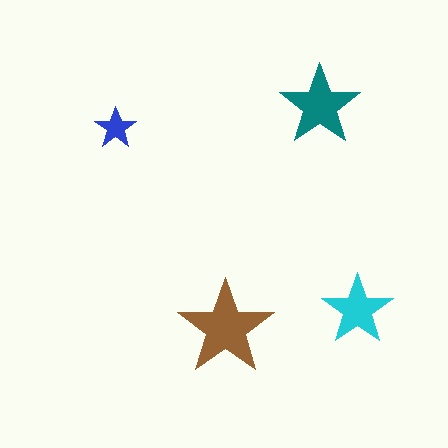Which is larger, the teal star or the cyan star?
The teal one.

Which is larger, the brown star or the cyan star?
The brown one.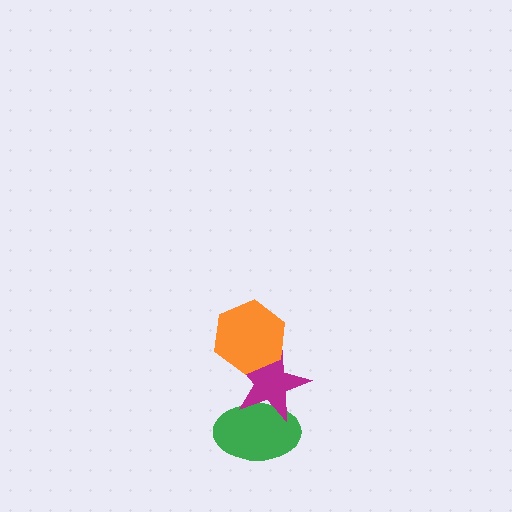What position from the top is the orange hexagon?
The orange hexagon is 1st from the top.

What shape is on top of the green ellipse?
The magenta star is on top of the green ellipse.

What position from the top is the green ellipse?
The green ellipse is 3rd from the top.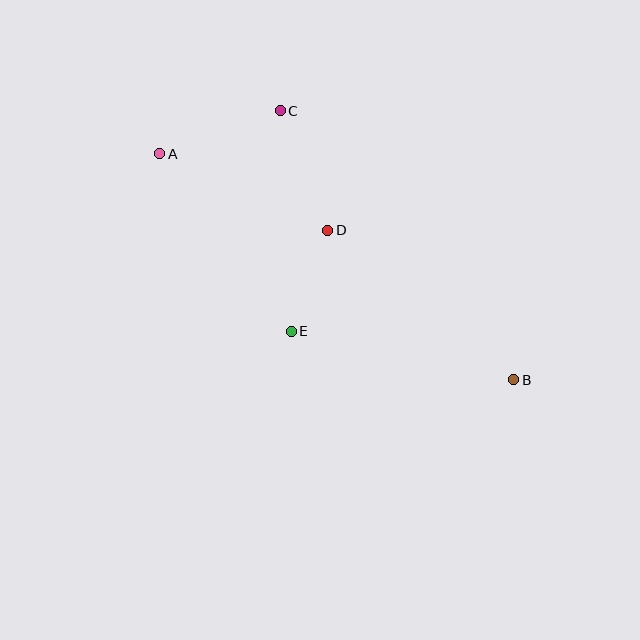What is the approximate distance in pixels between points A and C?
The distance between A and C is approximately 128 pixels.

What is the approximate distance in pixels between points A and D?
The distance between A and D is approximately 185 pixels.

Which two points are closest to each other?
Points D and E are closest to each other.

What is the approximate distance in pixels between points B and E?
The distance between B and E is approximately 228 pixels.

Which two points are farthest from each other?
Points A and B are farthest from each other.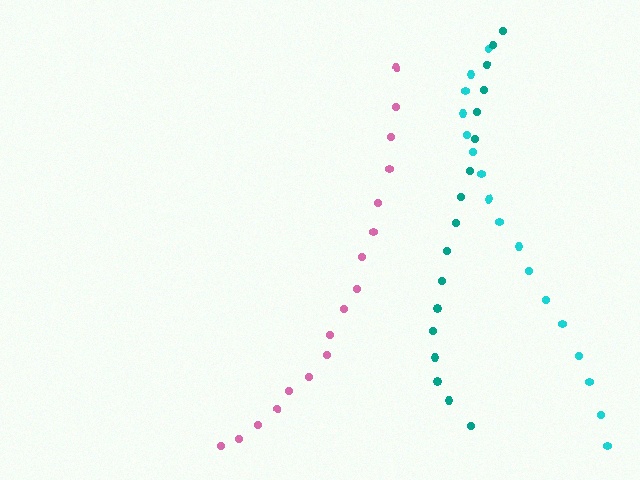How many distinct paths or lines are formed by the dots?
There are 3 distinct paths.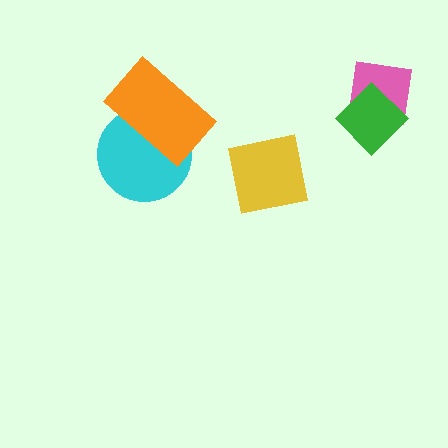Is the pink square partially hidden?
Yes, it is partially covered by another shape.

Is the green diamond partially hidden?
No, no other shape covers it.